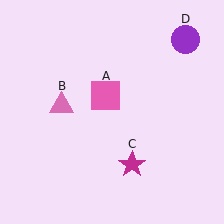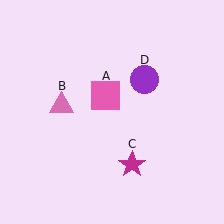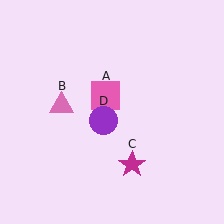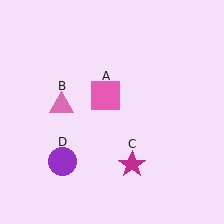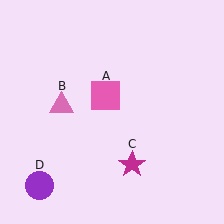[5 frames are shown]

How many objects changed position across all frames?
1 object changed position: purple circle (object D).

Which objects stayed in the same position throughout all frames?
Pink square (object A) and pink triangle (object B) and magenta star (object C) remained stationary.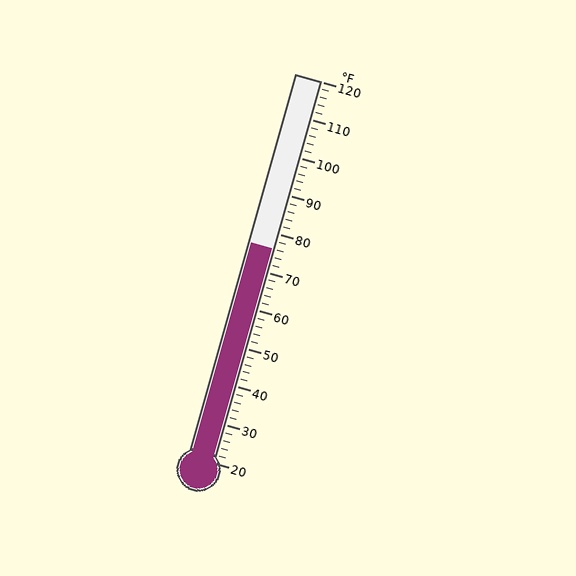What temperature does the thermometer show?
The thermometer shows approximately 76°F.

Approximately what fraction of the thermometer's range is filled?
The thermometer is filled to approximately 55% of its range.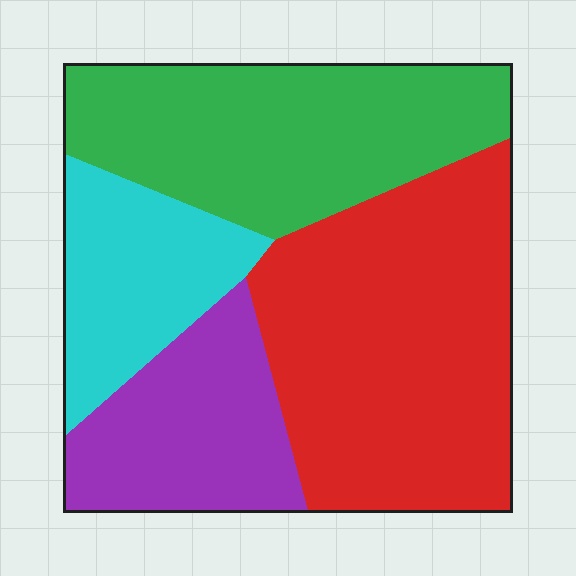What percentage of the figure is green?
Green covers around 30% of the figure.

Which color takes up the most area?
Red, at roughly 40%.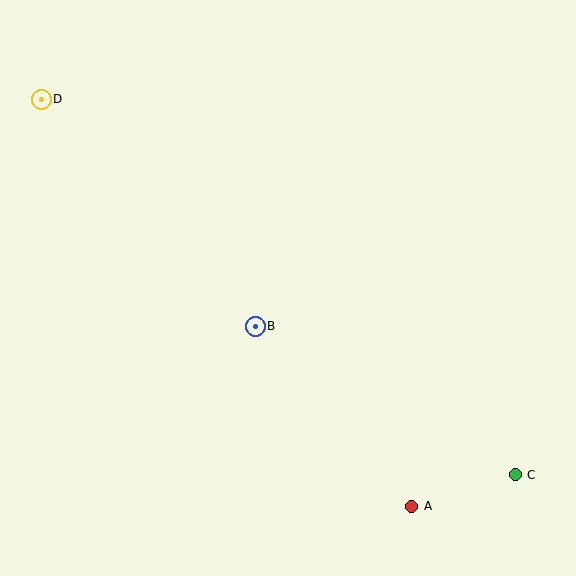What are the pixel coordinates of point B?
Point B is at (255, 326).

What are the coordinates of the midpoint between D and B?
The midpoint between D and B is at (148, 213).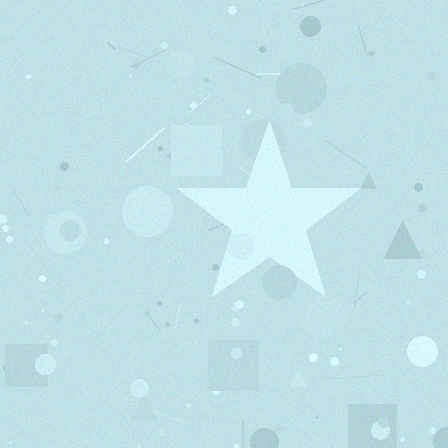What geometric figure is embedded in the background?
A star is embedded in the background.